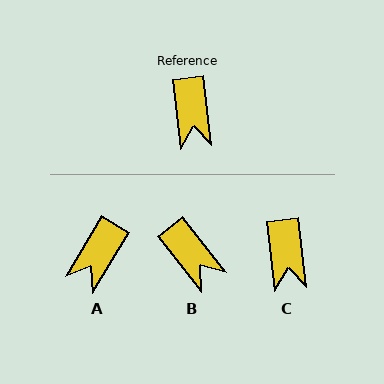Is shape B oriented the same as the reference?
No, it is off by about 32 degrees.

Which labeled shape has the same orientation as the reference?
C.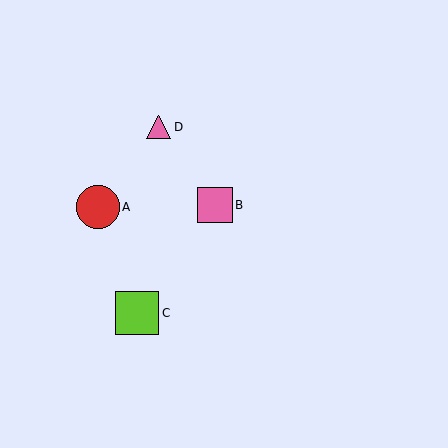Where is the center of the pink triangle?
The center of the pink triangle is at (159, 127).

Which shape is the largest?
The lime square (labeled C) is the largest.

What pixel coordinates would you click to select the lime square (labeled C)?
Click at (137, 313) to select the lime square C.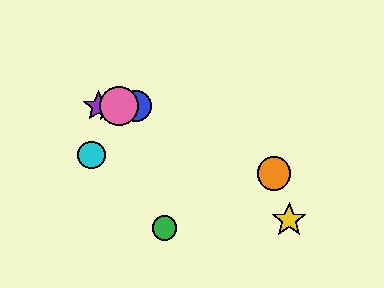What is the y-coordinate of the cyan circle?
The cyan circle is at y≈155.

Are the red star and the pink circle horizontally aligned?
Yes, both are at y≈106.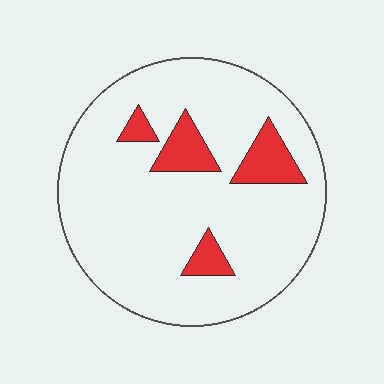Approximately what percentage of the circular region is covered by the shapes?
Approximately 15%.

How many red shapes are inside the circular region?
4.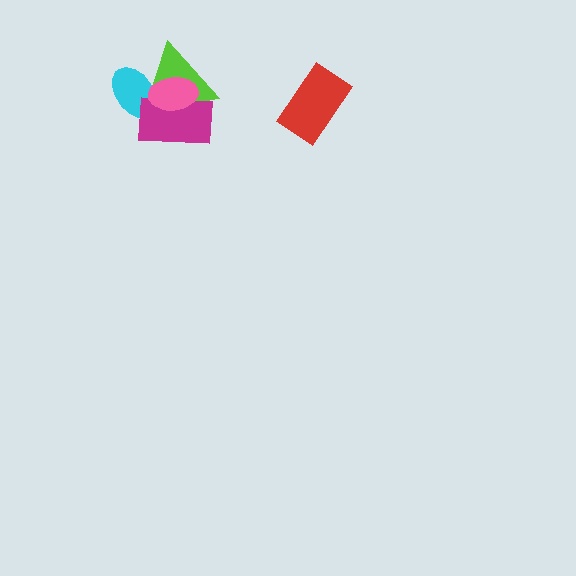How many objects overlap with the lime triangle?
3 objects overlap with the lime triangle.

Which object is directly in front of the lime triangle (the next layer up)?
The magenta rectangle is directly in front of the lime triangle.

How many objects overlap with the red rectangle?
0 objects overlap with the red rectangle.